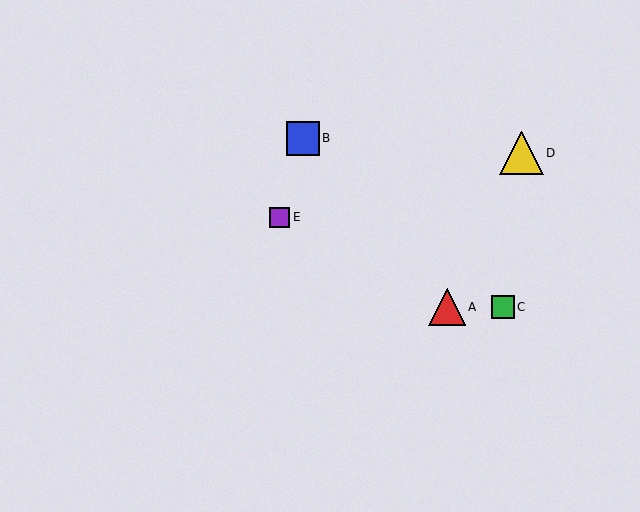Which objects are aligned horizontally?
Objects A, C are aligned horizontally.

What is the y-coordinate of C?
Object C is at y≈307.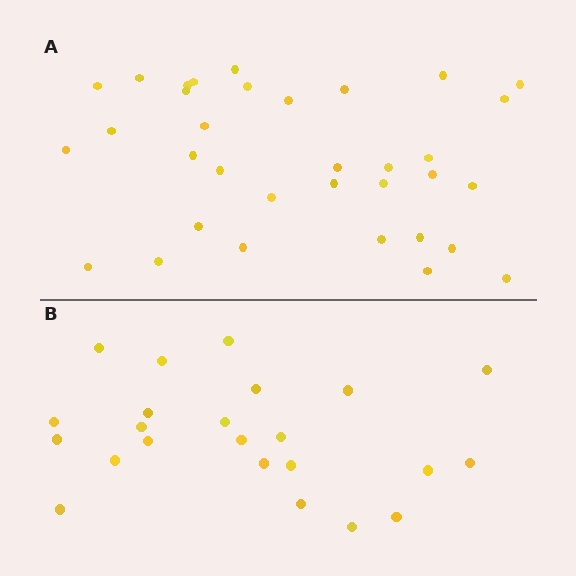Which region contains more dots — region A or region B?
Region A (the top region) has more dots.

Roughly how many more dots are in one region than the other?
Region A has roughly 12 or so more dots than region B.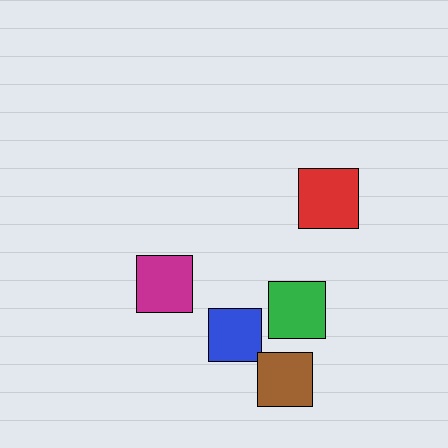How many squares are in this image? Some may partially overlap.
There are 5 squares.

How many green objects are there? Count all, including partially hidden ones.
There is 1 green object.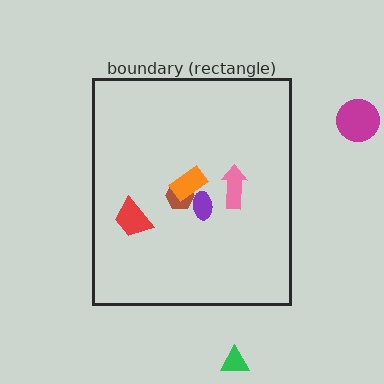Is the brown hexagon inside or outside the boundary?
Inside.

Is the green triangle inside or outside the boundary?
Outside.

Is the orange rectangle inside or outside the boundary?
Inside.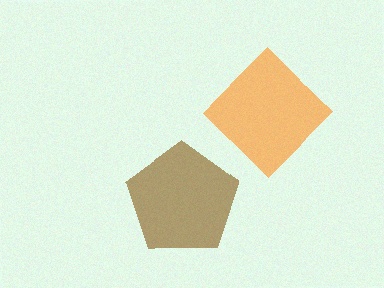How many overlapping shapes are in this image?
There are 2 overlapping shapes in the image.